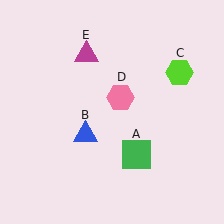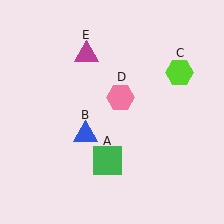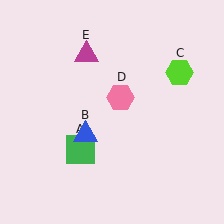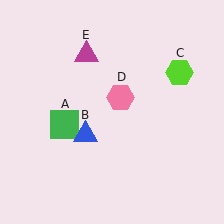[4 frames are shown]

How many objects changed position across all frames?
1 object changed position: green square (object A).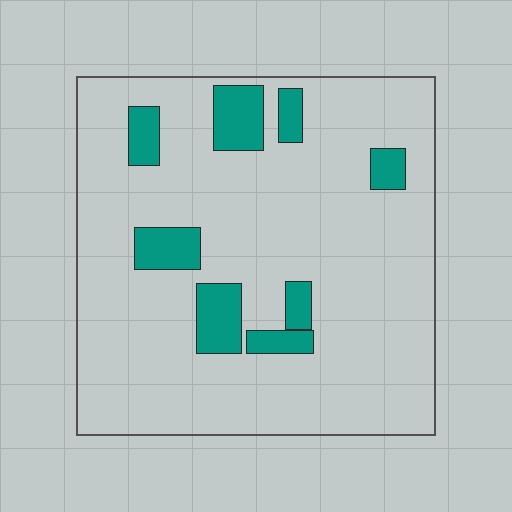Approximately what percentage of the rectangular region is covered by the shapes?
Approximately 15%.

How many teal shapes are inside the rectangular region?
8.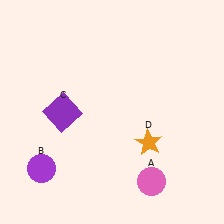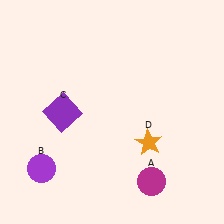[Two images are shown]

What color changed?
The circle (A) changed from pink in Image 1 to magenta in Image 2.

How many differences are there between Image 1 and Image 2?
There is 1 difference between the two images.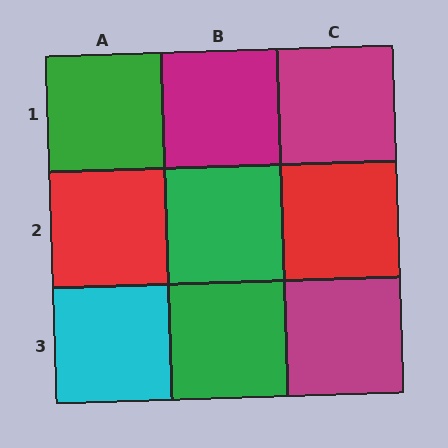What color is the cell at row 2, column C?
Red.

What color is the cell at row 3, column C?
Magenta.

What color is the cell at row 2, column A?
Red.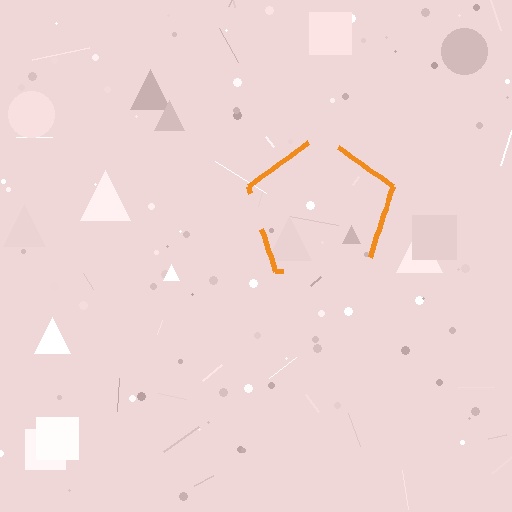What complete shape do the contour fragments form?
The contour fragments form a pentagon.